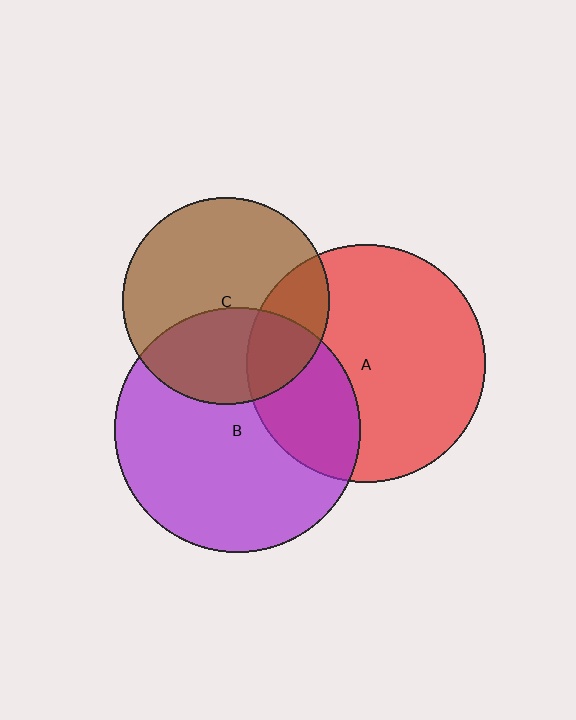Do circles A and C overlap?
Yes.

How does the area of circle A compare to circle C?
Approximately 1.3 times.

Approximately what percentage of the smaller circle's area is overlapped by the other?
Approximately 25%.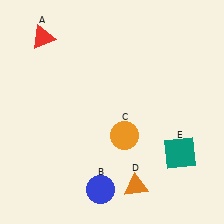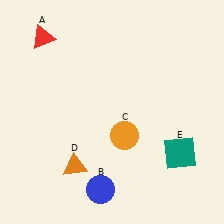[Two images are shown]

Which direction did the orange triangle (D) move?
The orange triangle (D) moved left.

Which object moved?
The orange triangle (D) moved left.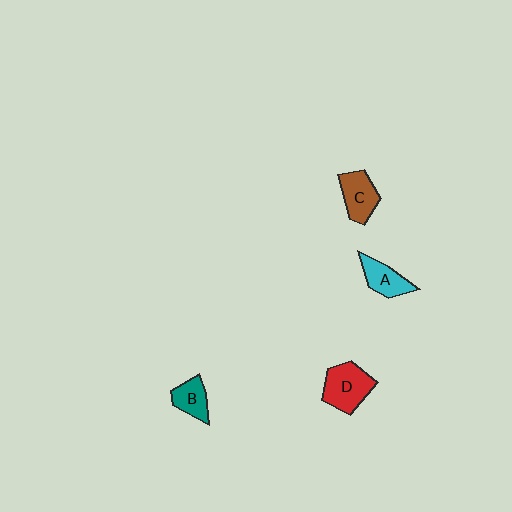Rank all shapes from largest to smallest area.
From largest to smallest: D (red), C (brown), A (cyan), B (teal).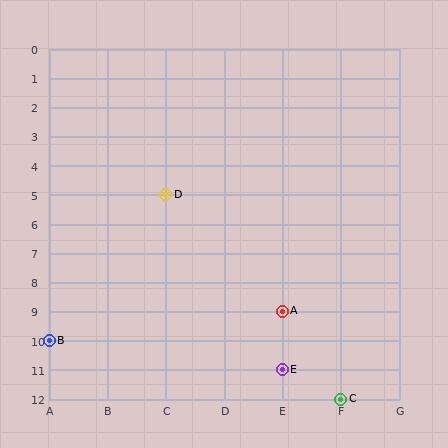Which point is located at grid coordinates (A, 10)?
Point B is at (A, 10).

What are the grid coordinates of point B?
Point B is at grid coordinates (A, 10).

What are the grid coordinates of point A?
Point A is at grid coordinates (E, 9).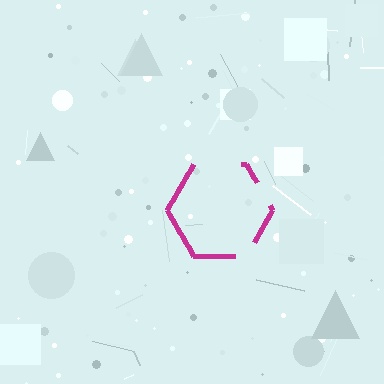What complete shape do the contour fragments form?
The contour fragments form a hexagon.